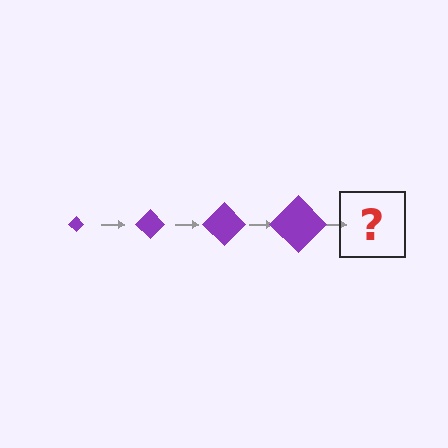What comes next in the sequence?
The next element should be a purple diamond, larger than the previous one.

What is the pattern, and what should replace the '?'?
The pattern is that the diamond gets progressively larger each step. The '?' should be a purple diamond, larger than the previous one.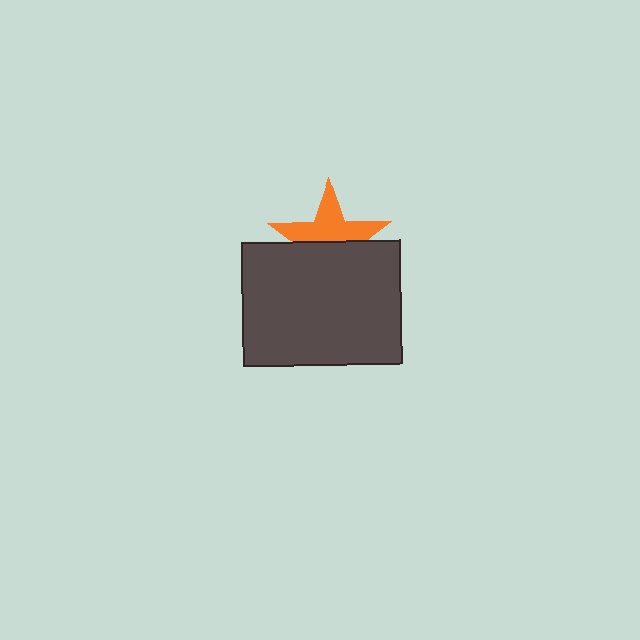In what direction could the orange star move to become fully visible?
The orange star could move up. That would shift it out from behind the dark gray rectangle entirely.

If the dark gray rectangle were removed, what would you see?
You would see the complete orange star.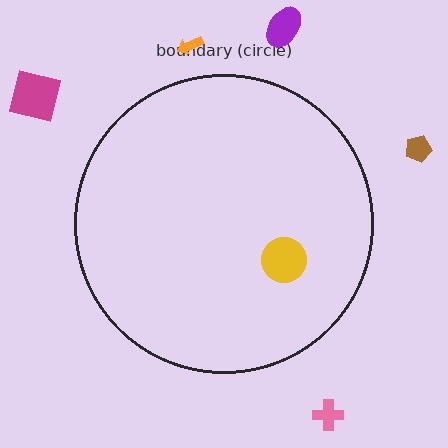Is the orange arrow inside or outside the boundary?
Outside.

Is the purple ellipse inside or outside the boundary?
Outside.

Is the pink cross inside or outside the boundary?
Outside.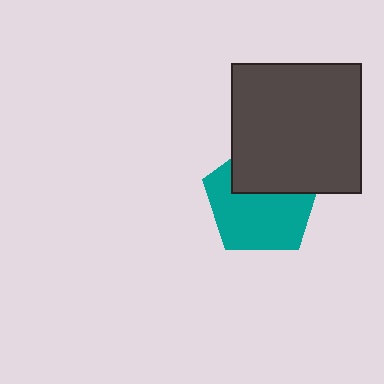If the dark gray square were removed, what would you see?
You would see the complete teal pentagon.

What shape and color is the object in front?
The object in front is a dark gray square.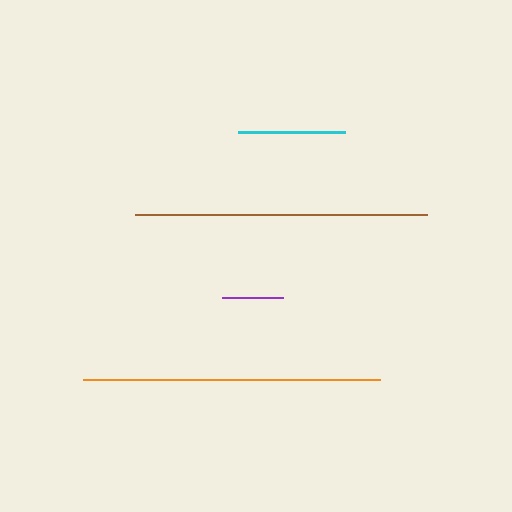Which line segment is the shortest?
The purple line is the shortest at approximately 61 pixels.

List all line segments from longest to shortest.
From longest to shortest: orange, brown, cyan, purple.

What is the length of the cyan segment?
The cyan segment is approximately 107 pixels long.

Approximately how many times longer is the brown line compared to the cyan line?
The brown line is approximately 2.7 times the length of the cyan line.